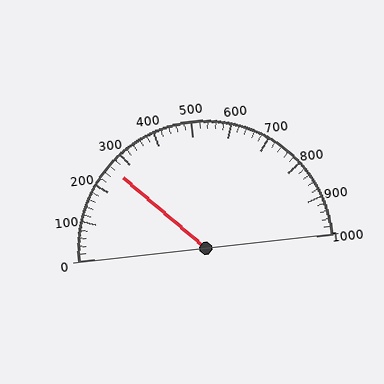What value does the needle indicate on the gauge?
The needle indicates approximately 260.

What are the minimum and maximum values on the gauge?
The gauge ranges from 0 to 1000.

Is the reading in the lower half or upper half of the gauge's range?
The reading is in the lower half of the range (0 to 1000).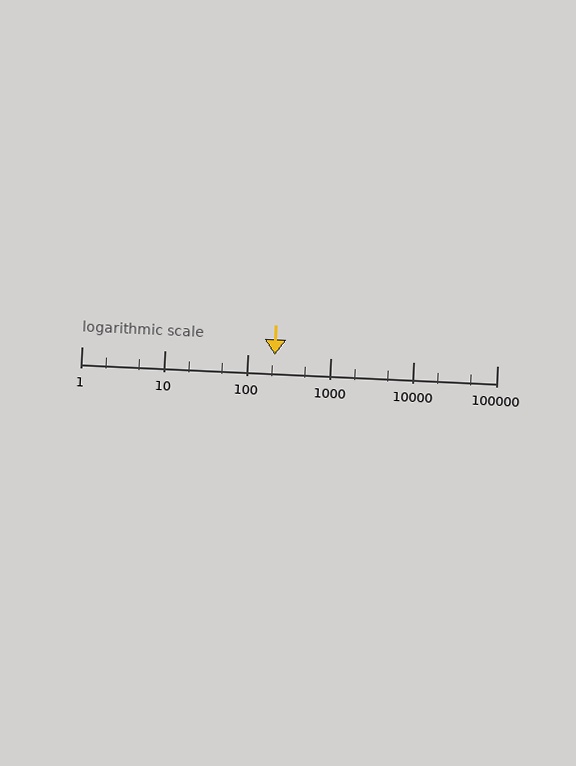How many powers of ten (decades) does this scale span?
The scale spans 5 decades, from 1 to 100000.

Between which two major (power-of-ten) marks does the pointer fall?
The pointer is between 100 and 1000.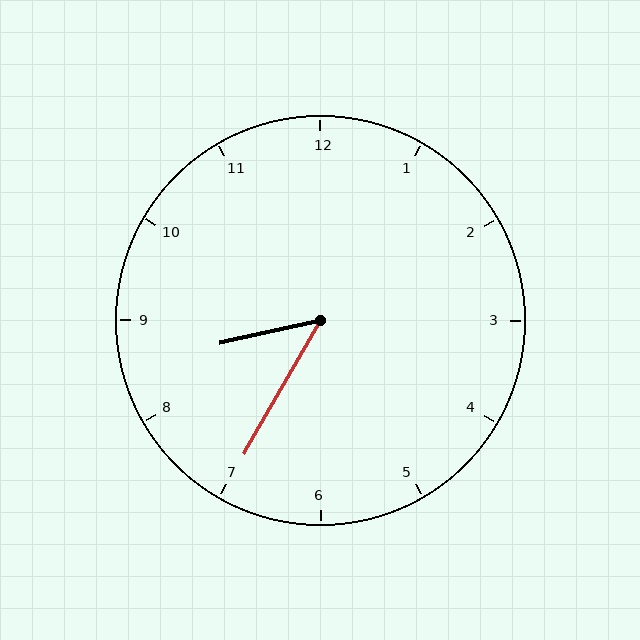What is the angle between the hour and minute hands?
Approximately 48 degrees.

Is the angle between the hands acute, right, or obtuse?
It is acute.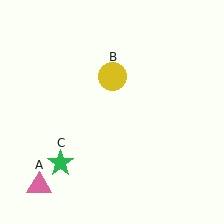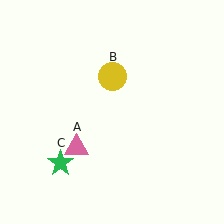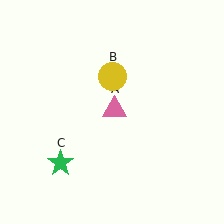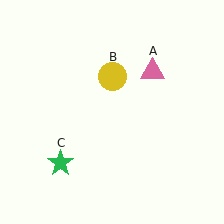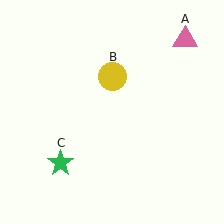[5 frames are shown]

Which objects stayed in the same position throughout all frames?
Yellow circle (object B) and green star (object C) remained stationary.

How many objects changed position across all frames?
1 object changed position: pink triangle (object A).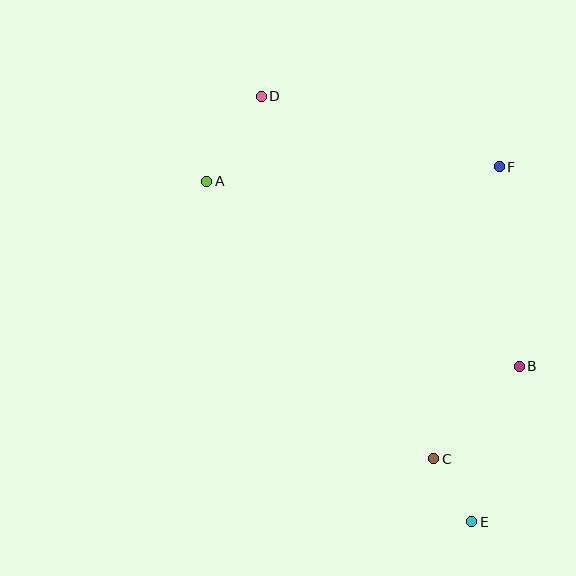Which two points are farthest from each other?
Points D and E are farthest from each other.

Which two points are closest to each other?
Points C and E are closest to each other.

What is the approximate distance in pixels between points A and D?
The distance between A and D is approximately 101 pixels.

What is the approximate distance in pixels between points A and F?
The distance between A and F is approximately 293 pixels.